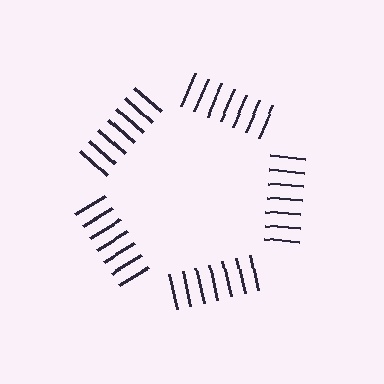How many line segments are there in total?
35 — 7 along each of the 5 edges.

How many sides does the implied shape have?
5 sides — the line-ends trace a pentagon.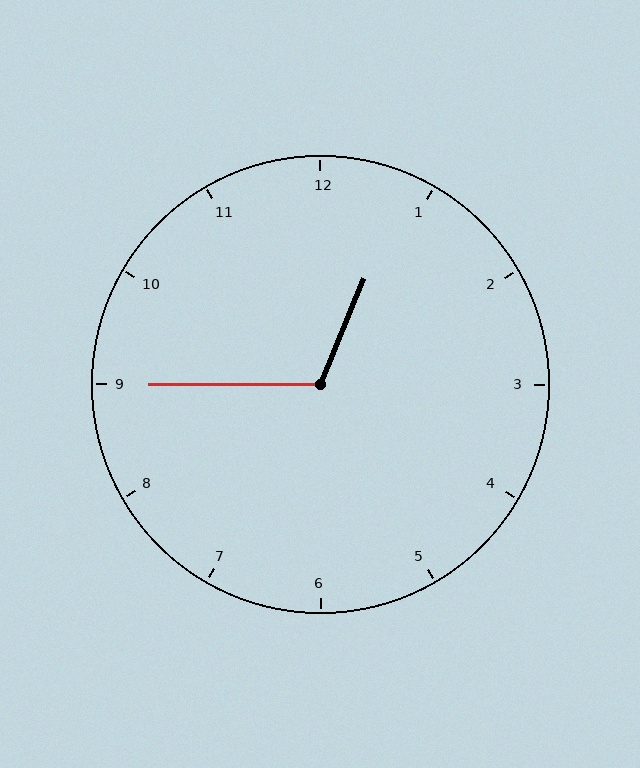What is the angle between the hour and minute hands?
Approximately 112 degrees.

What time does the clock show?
12:45.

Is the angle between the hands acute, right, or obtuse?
It is obtuse.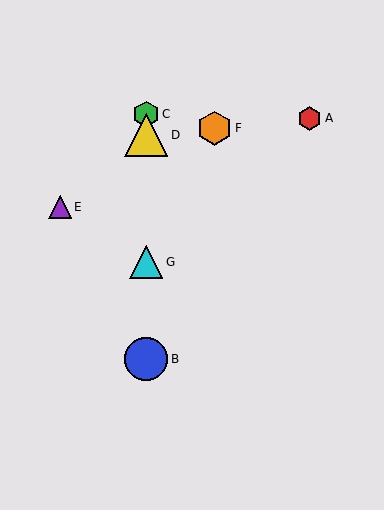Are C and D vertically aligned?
Yes, both are at x≈146.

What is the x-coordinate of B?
Object B is at x≈146.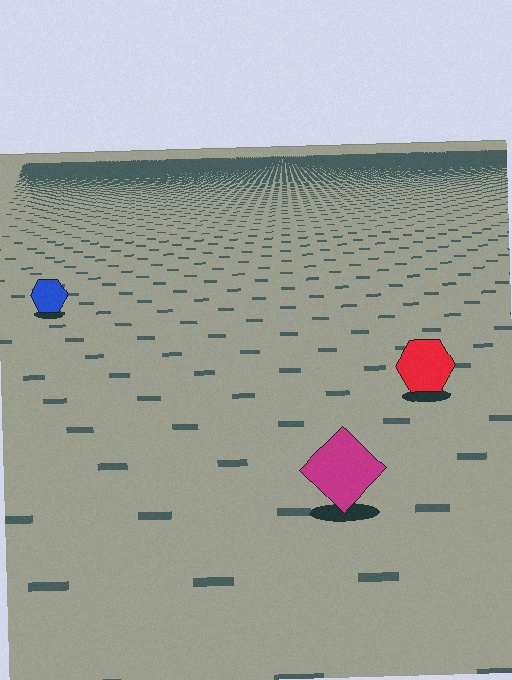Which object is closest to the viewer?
The magenta diamond is closest. The texture marks near it are larger and more spread out.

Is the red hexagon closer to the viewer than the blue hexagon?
Yes. The red hexagon is closer — you can tell from the texture gradient: the ground texture is coarser near it.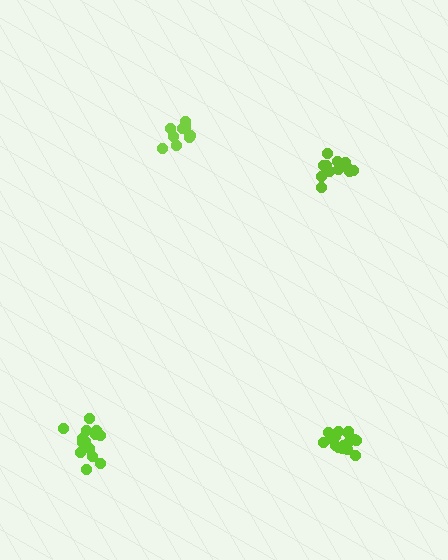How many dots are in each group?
Group 1: 11 dots, Group 2: 14 dots, Group 3: 17 dots, Group 4: 12 dots (54 total).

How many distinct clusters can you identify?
There are 4 distinct clusters.